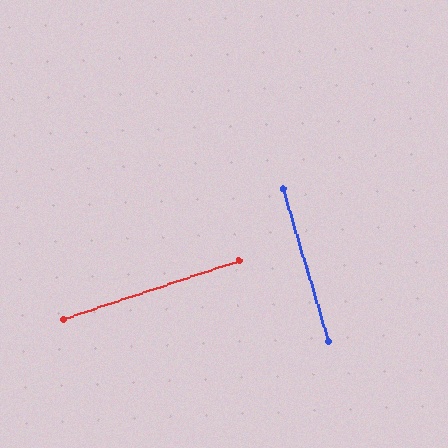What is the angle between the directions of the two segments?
Approximately 88 degrees.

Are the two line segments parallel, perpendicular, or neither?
Perpendicular — they meet at approximately 88°.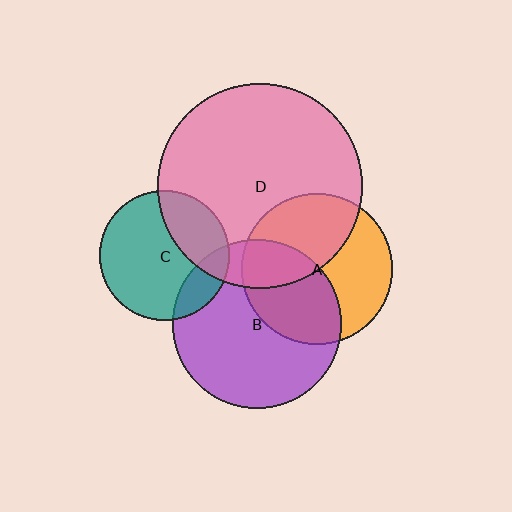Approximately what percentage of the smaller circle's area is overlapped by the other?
Approximately 20%.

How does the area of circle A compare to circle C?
Approximately 1.3 times.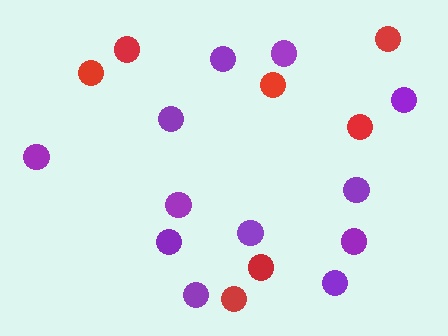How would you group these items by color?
There are 2 groups: one group of red circles (7) and one group of purple circles (12).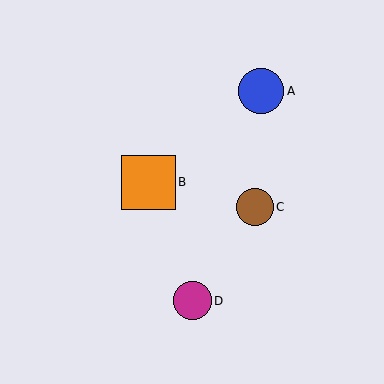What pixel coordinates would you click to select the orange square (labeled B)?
Click at (148, 183) to select the orange square B.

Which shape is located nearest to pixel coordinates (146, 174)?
The orange square (labeled B) at (148, 183) is nearest to that location.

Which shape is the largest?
The orange square (labeled B) is the largest.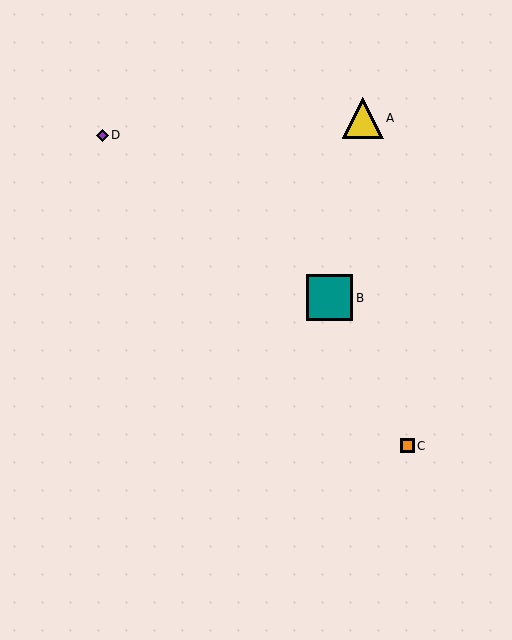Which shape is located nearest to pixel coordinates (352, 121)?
The yellow triangle (labeled A) at (363, 118) is nearest to that location.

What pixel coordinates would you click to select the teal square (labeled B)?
Click at (329, 298) to select the teal square B.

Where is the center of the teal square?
The center of the teal square is at (329, 298).